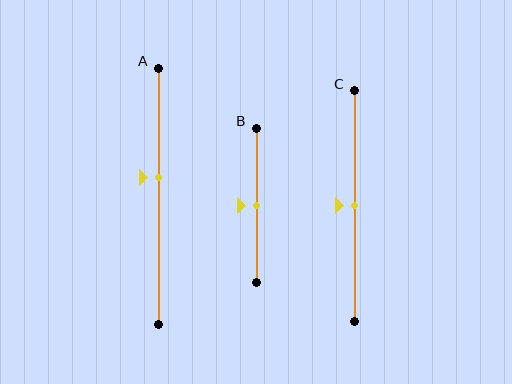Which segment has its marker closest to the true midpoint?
Segment B has its marker closest to the true midpoint.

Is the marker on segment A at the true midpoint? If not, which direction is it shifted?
No, the marker on segment A is shifted upward by about 7% of the segment length.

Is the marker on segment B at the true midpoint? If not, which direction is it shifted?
Yes, the marker on segment B is at the true midpoint.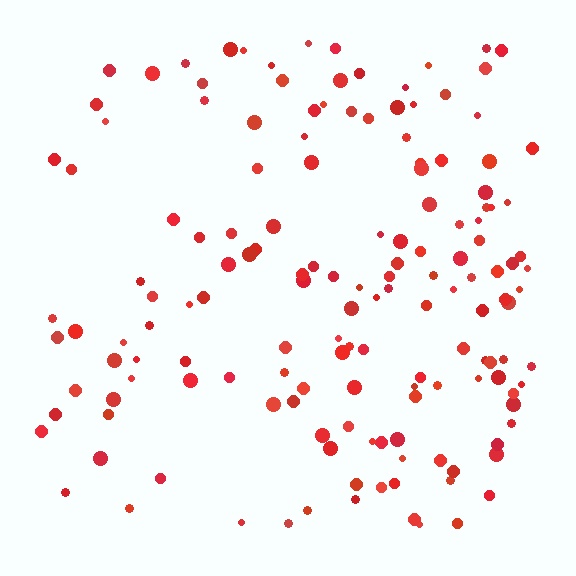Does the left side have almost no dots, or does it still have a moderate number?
Still a moderate number, just noticeably fewer than the right.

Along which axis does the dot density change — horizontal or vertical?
Horizontal.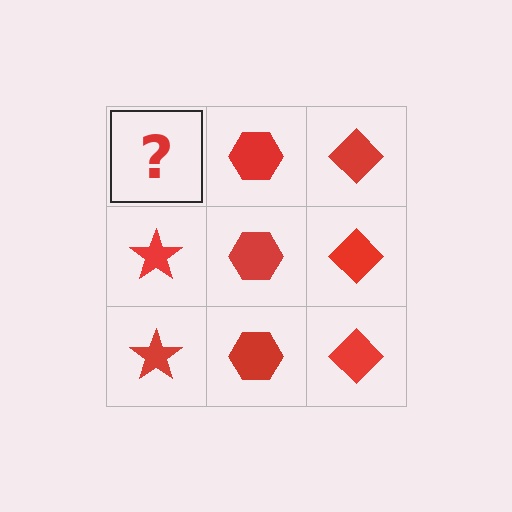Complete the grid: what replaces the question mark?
The question mark should be replaced with a red star.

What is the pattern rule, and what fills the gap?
The rule is that each column has a consistent shape. The gap should be filled with a red star.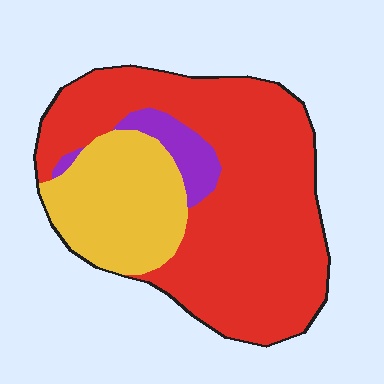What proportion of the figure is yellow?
Yellow covers 26% of the figure.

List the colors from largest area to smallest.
From largest to smallest: red, yellow, purple.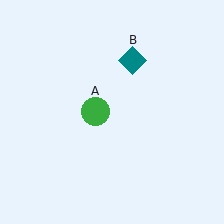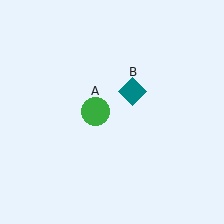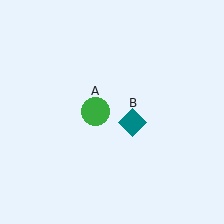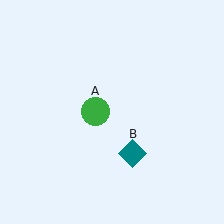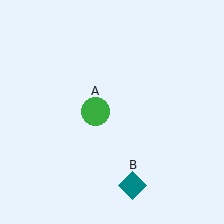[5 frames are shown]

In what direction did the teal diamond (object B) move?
The teal diamond (object B) moved down.